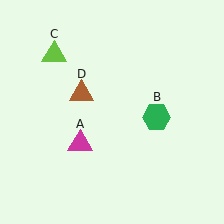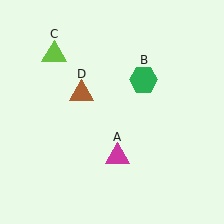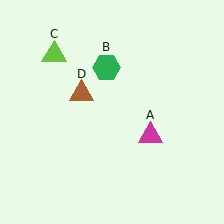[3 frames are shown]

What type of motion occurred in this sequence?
The magenta triangle (object A), green hexagon (object B) rotated counterclockwise around the center of the scene.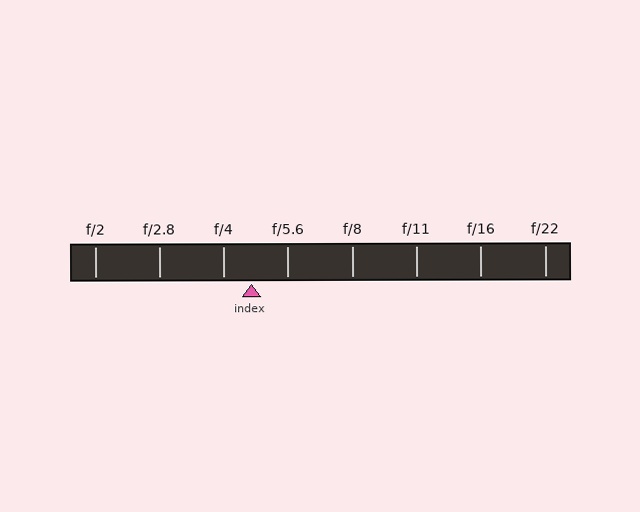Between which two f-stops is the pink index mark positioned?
The index mark is between f/4 and f/5.6.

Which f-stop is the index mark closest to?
The index mark is closest to f/4.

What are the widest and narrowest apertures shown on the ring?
The widest aperture shown is f/2 and the narrowest is f/22.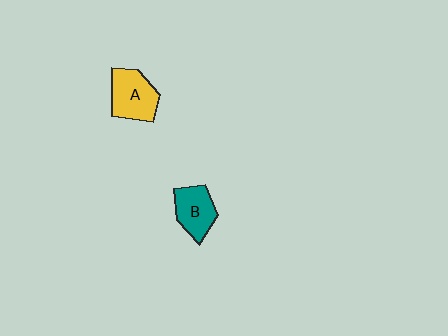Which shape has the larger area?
Shape A (yellow).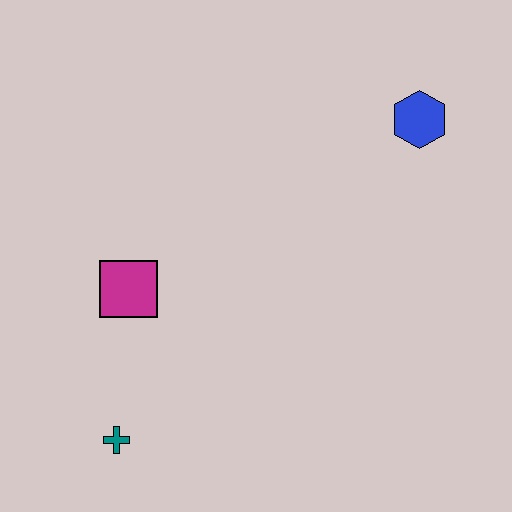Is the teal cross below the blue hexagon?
Yes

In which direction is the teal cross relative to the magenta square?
The teal cross is below the magenta square.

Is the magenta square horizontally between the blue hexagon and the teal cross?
Yes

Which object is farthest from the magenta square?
The blue hexagon is farthest from the magenta square.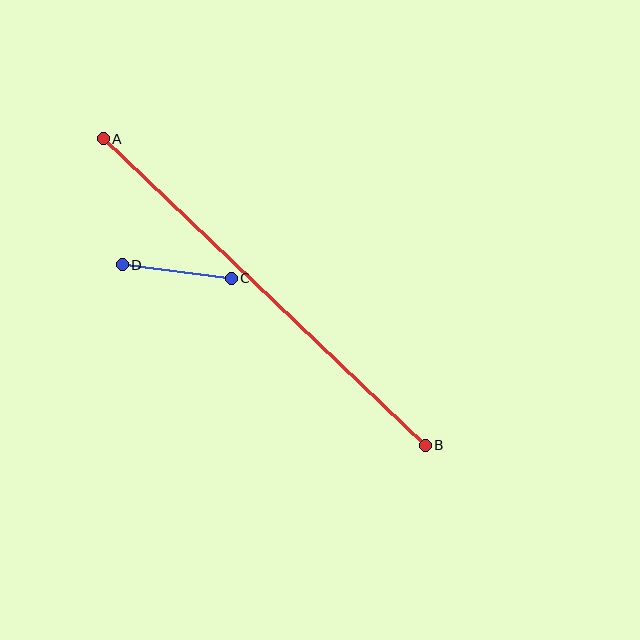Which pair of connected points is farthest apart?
Points A and B are farthest apart.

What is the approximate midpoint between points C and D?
The midpoint is at approximately (177, 271) pixels.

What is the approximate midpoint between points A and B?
The midpoint is at approximately (264, 292) pixels.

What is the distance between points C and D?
The distance is approximately 110 pixels.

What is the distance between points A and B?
The distance is approximately 444 pixels.